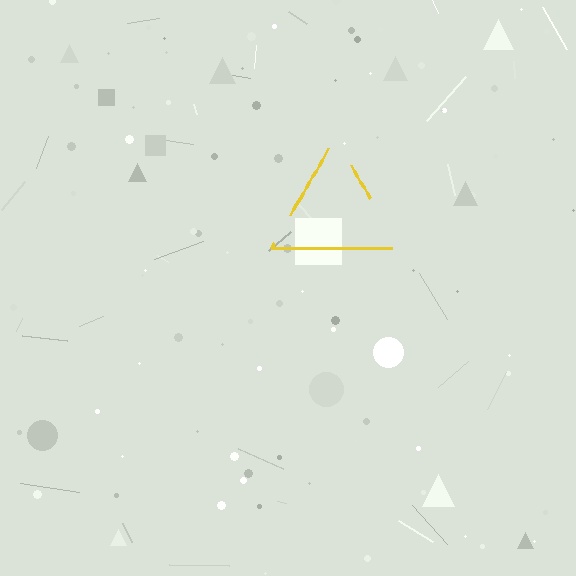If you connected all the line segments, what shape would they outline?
They would outline a triangle.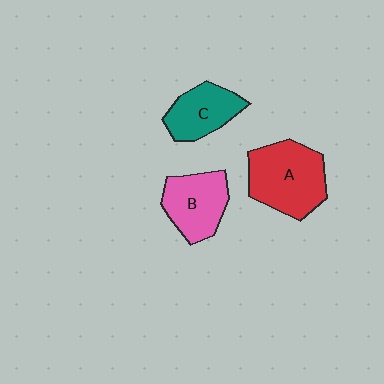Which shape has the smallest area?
Shape C (teal).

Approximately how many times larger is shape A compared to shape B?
Approximately 1.3 times.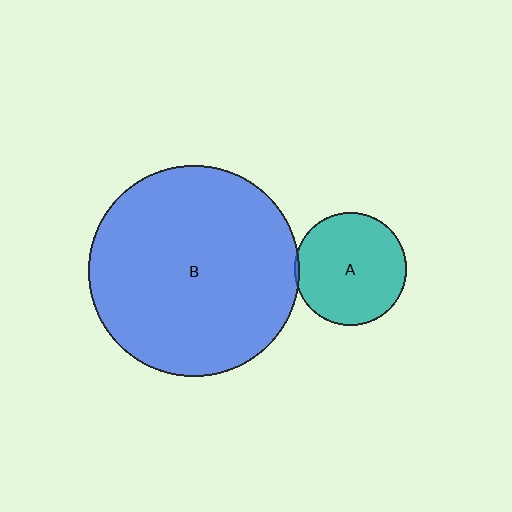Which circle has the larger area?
Circle B (blue).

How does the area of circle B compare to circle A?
Approximately 3.5 times.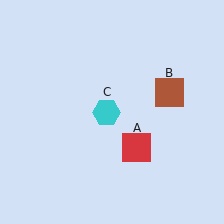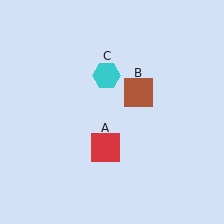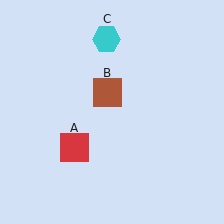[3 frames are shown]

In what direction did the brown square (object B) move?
The brown square (object B) moved left.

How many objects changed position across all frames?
3 objects changed position: red square (object A), brown square (object B), cyan hexagon (object C).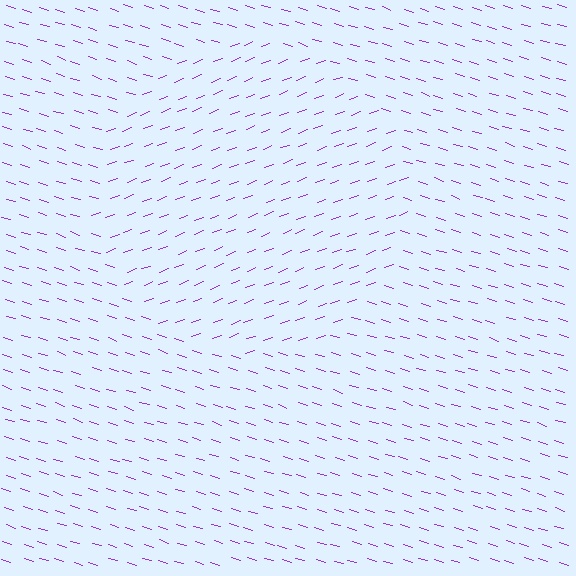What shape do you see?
I see a circle.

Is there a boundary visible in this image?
Yes, there is a texture boundary formed by a change in line orientation.